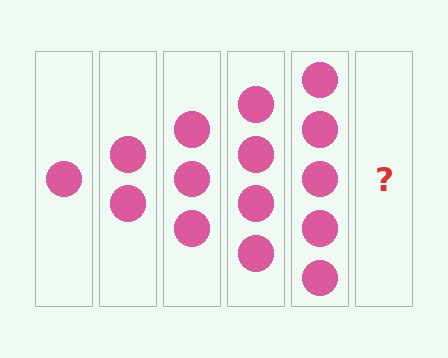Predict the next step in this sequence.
The next step is 6 circles.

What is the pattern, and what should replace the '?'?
The pattern is that each step adds one more circle. The '?' should be 6 circles.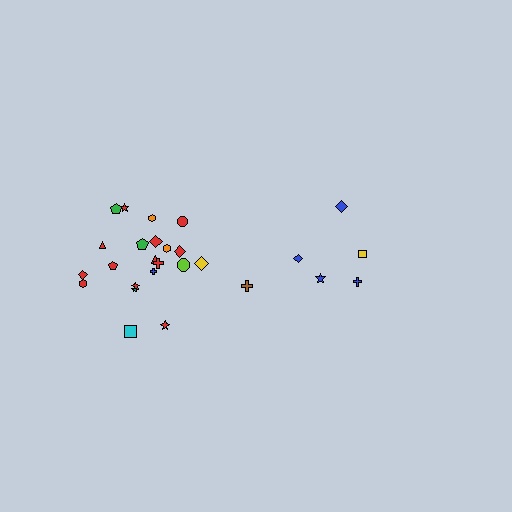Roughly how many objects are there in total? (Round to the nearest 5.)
Roughly 25 objects in total.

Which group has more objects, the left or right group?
The left group.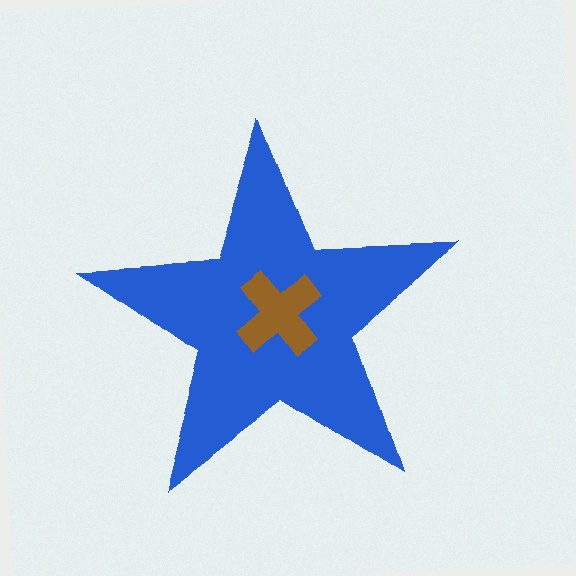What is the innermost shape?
The brown cross.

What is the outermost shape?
The blue star.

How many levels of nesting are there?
2.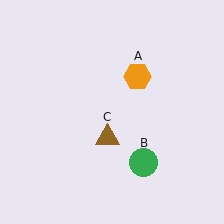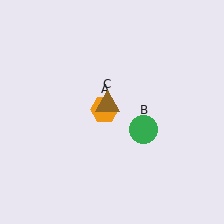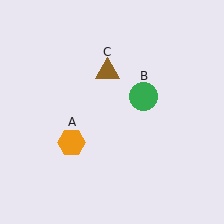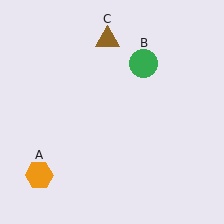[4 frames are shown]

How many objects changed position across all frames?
3 objects changed position: orange hexagon (object A), green circle (object B), brown triangle (object C).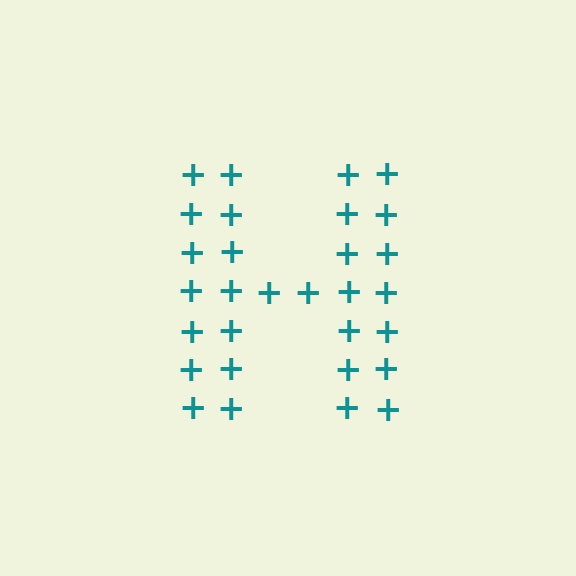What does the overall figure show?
The overall figure shows the letter H.